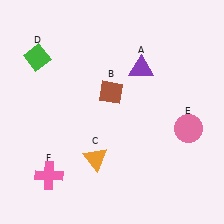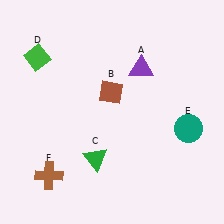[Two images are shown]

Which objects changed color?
C changed from orange to green. E changed from pink to teal. F changed from pink to brown.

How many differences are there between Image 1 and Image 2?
There are 3 differences between the two images.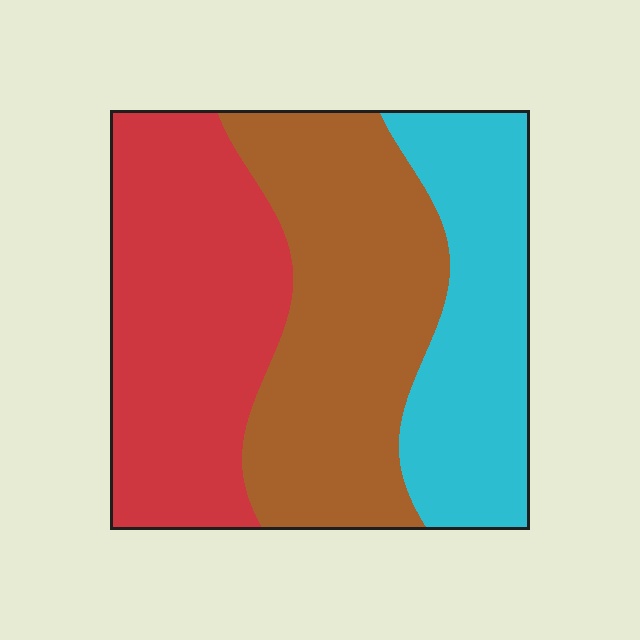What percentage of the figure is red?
Red takes up about three eighths (3/8) of the figure.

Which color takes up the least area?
Cyan, at roughly 25%.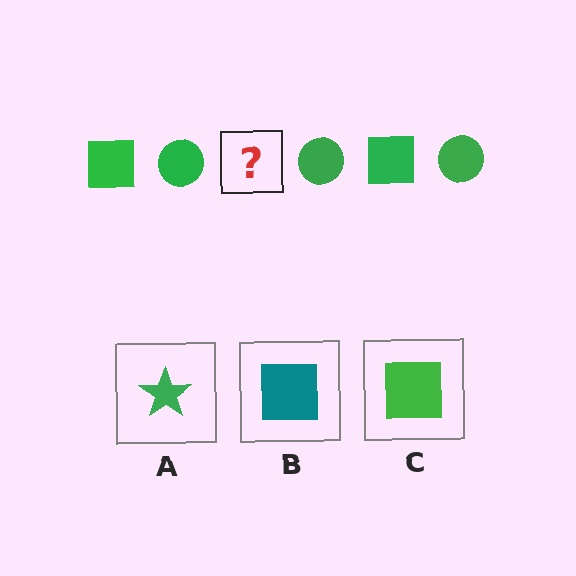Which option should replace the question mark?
Option C.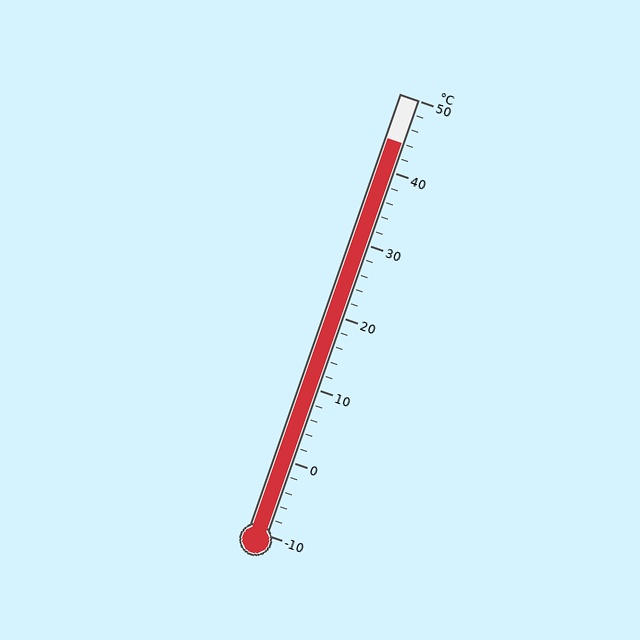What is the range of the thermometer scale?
The thermometer scale ranges from -10°C to 50°C.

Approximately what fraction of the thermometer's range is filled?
The thermometer is filled to approximately 90% of its range.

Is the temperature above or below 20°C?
The temperature is above 20°C.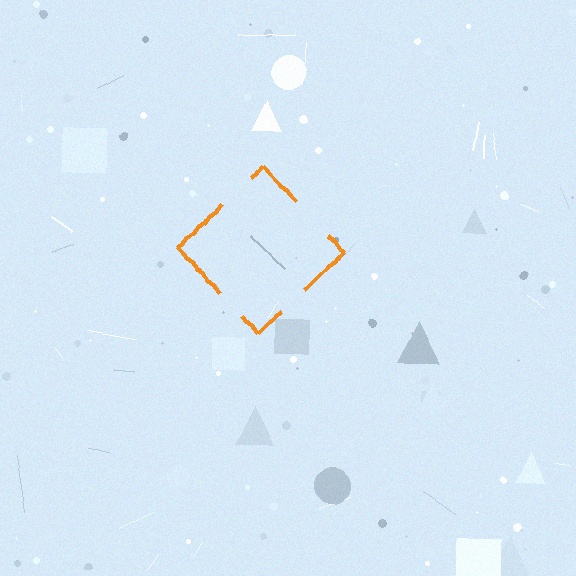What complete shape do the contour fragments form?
The contour fragments form a diamond.